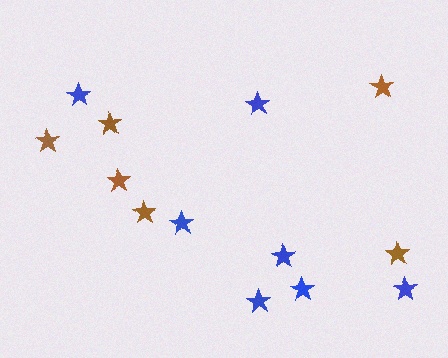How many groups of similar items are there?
There are 2 groups: one group of blue stars (7) and one group of brown stars (6).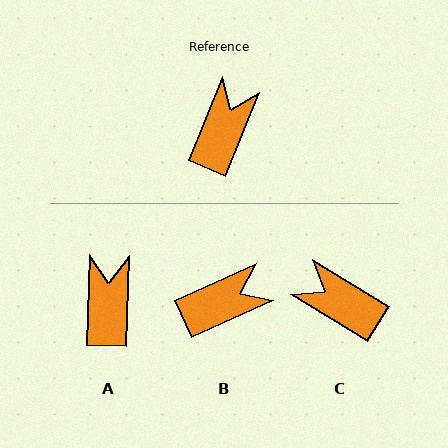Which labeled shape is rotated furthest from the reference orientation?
C, about 81 degrees away.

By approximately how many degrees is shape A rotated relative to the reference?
Approximately 20 degrees counter-clockwise.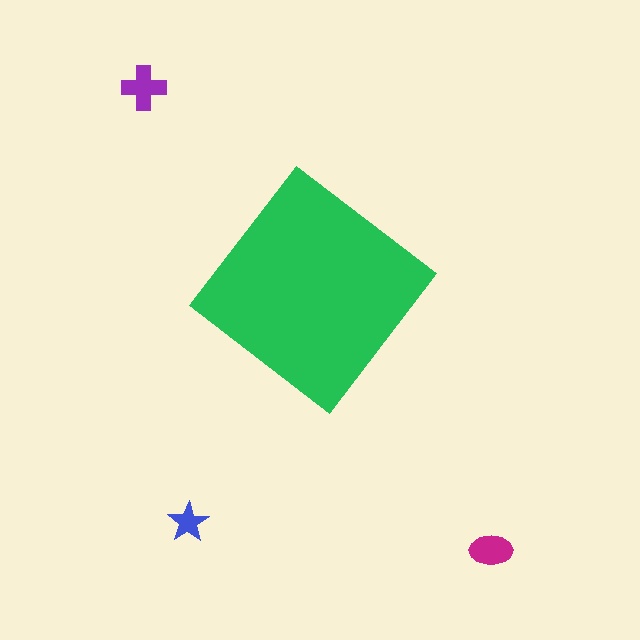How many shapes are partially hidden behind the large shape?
0 shapes are partially hidden.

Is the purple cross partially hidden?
No, the purple cross is fully visible.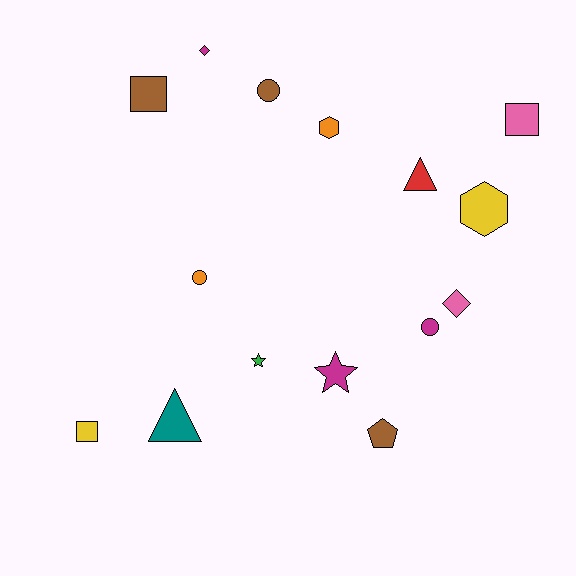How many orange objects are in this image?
There are 2 orange objects.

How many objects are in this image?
There are 15 objects.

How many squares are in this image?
There are 3 squares.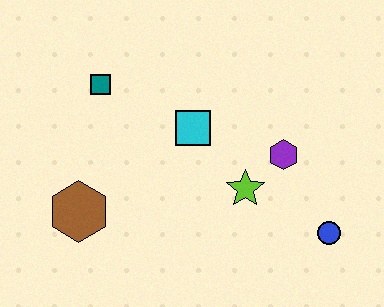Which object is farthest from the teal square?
The blue circle is farthest from the teal square.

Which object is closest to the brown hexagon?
The teal square is closest to the brown hexagon.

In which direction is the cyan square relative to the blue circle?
The cyan square is to the left of the blue circle.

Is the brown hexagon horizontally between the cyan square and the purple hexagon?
No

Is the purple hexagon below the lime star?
No